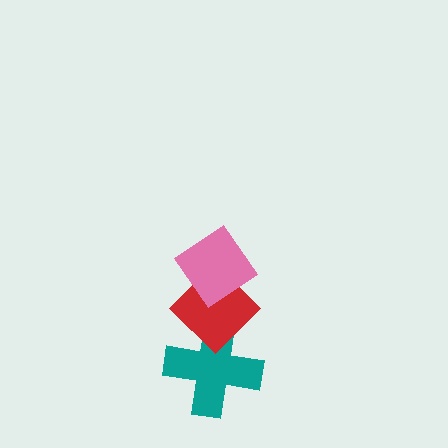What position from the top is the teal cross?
The teal cross is 3rd from the top.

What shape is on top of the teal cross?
The red diamond is on top of the teal cross.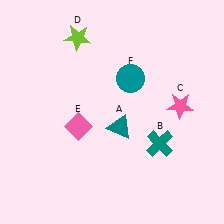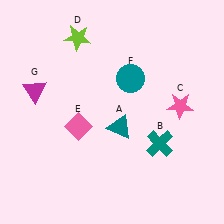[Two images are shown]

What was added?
A magenta triangle (G) was added in Image 2.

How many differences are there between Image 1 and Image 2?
There is 1 difference between the two images.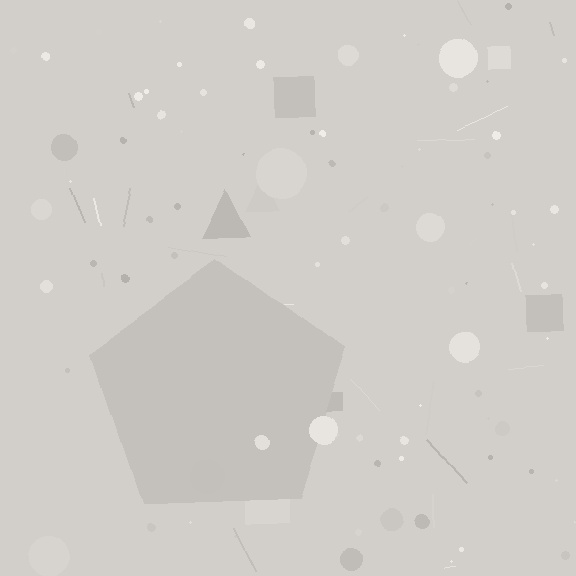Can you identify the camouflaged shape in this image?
The camouflaged shape is a pentagon.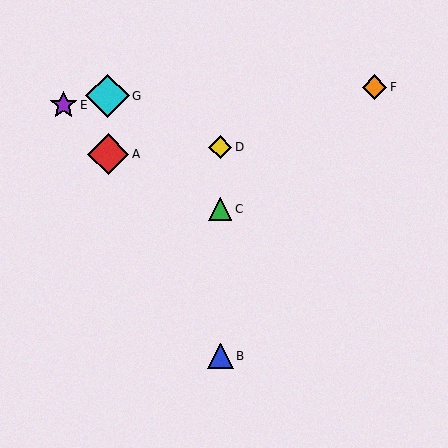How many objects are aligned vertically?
3 objects (B, C, D) are aligned vertically.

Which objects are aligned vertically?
Objects B, C, D are aligned vertically.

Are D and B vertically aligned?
Yes, both are at x≈220.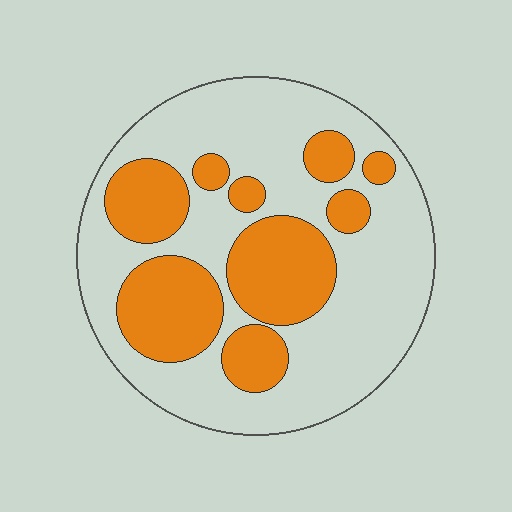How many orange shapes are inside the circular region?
9.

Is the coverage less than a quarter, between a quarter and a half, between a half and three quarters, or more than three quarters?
Between a quarter and a half.